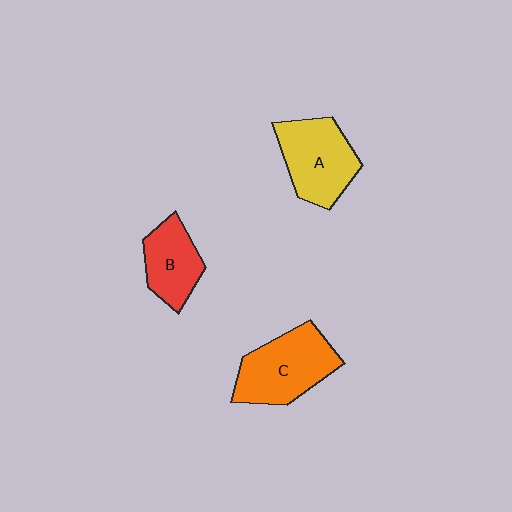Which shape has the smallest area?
Shape B (red).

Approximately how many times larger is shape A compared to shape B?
Approximately 1.4 times.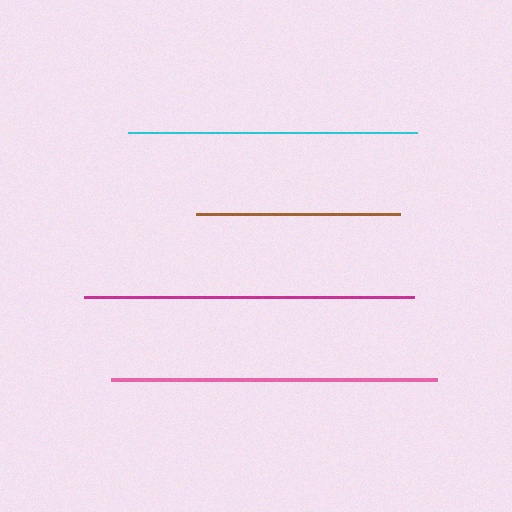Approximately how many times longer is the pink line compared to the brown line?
The pink line is approximately 1.6 times the length of the brown line.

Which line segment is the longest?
The magenta line is the longest at approximately 329 pixels.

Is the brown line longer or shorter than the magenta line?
The magenta line is longer than the brown line.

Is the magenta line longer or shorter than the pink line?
The magenta line is longer than the pink line.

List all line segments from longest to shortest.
From longest to shortest: magenta, pink, cyan, brown.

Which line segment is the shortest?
The brown line is the shortest at approximately 204 pixels.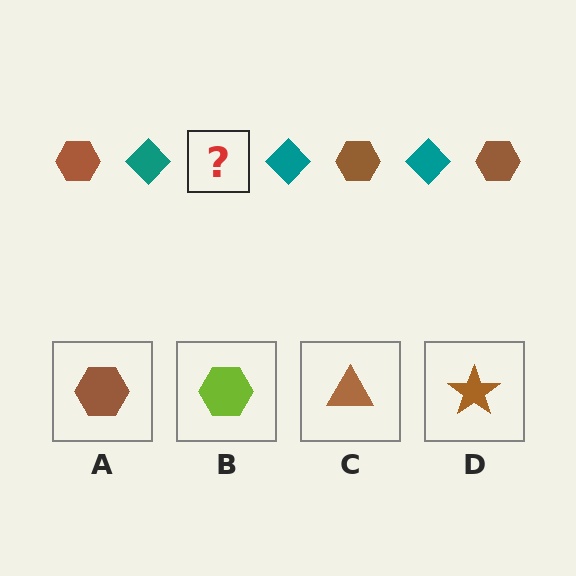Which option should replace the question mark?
Option A.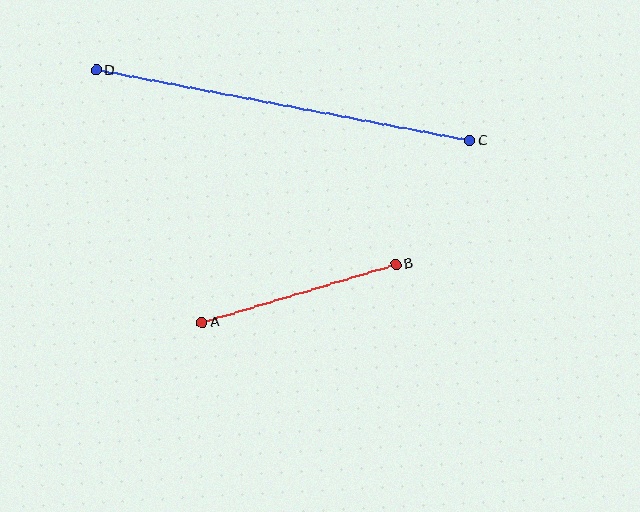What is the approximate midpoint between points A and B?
The midpoint is at approximately (299, 293) pixels.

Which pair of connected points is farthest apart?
Points C and D are farthest apart.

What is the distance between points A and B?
The distance is approximately 202 pixels.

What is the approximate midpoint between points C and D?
The midpoint is at approximately (283, 105) pixels.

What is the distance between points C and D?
The distance is approximately 381 pixels.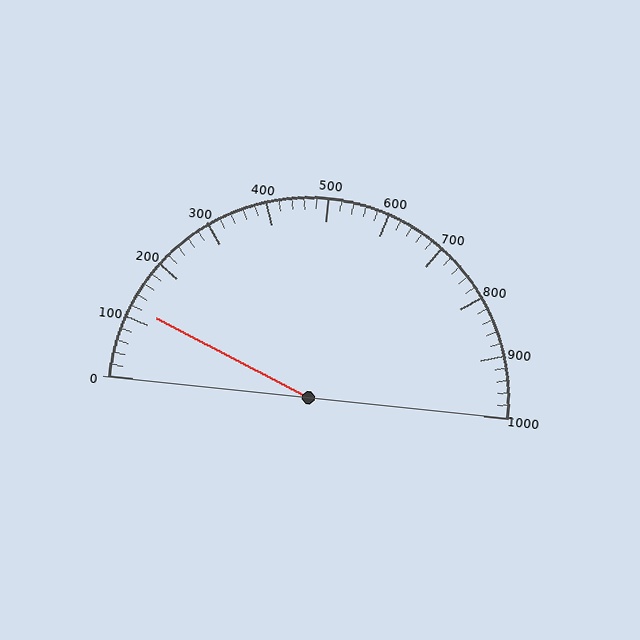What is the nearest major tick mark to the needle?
The nearest major tick mark is 100.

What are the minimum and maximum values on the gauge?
The gauge ranges from 0 to 1000.